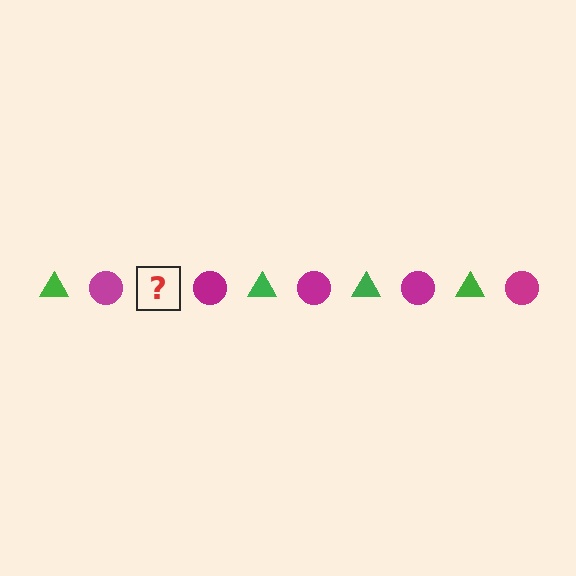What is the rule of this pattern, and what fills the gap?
The rule is that the pattern alternates between green triangle and magenta circle. The gap should be filled with a green triangle.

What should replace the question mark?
The question mark should be replaced with a green triangle.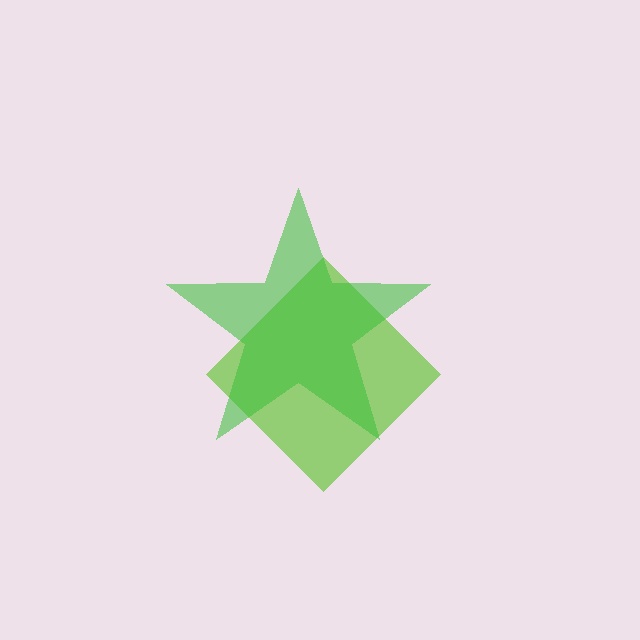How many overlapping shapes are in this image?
There are 2 overlapping shapes in the image.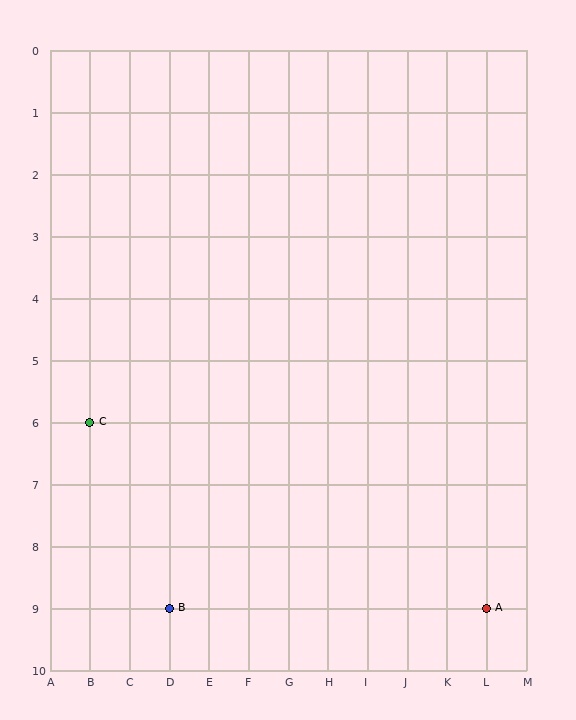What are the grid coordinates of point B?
Point B is at grid coordinates (D, 9).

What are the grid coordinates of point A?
Point A is at grid coordinates (L, 9).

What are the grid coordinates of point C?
Point C is at grid coordinates (B, 6).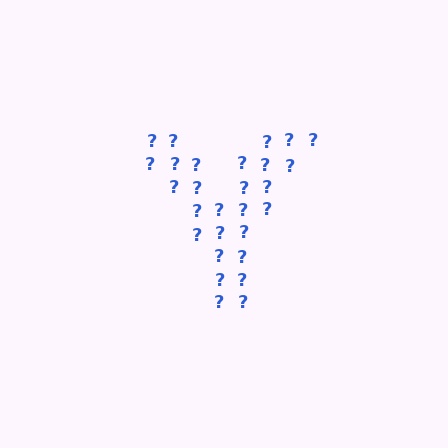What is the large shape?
The large shape is the letter Y.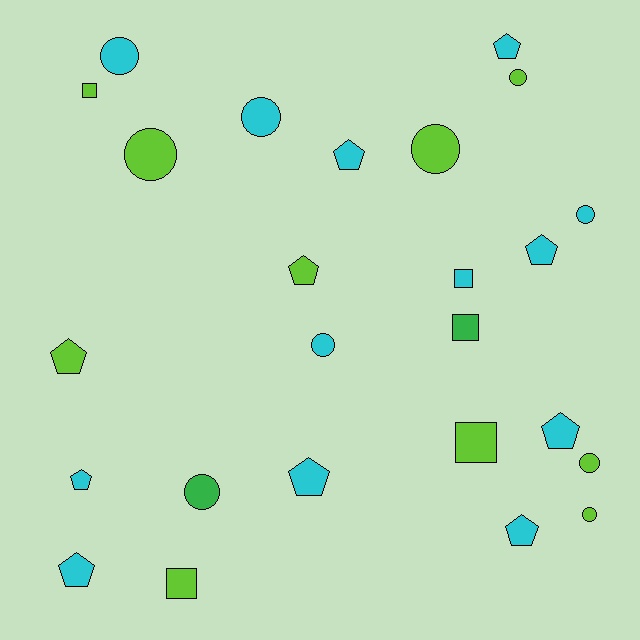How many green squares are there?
There is 1 green square.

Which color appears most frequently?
Cyan, with 13 objects.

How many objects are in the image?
There are 25 objects.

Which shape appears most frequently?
Pentagon, with 10 objects.